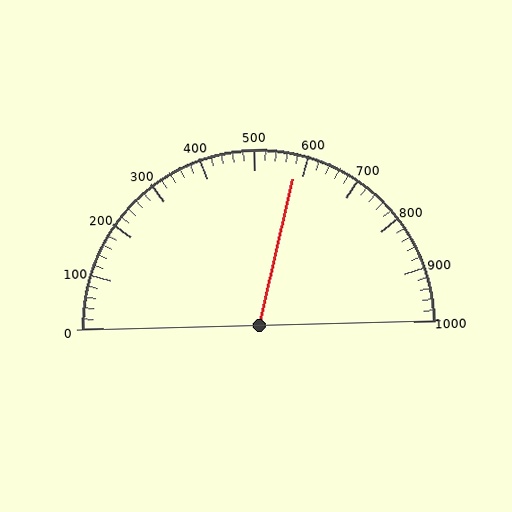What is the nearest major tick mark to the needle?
The nearest major tick mark is 600.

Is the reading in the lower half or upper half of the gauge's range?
The reading is in the upper half of the range (0 to 1000).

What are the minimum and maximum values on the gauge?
The gauge ranges from 0 to 1000.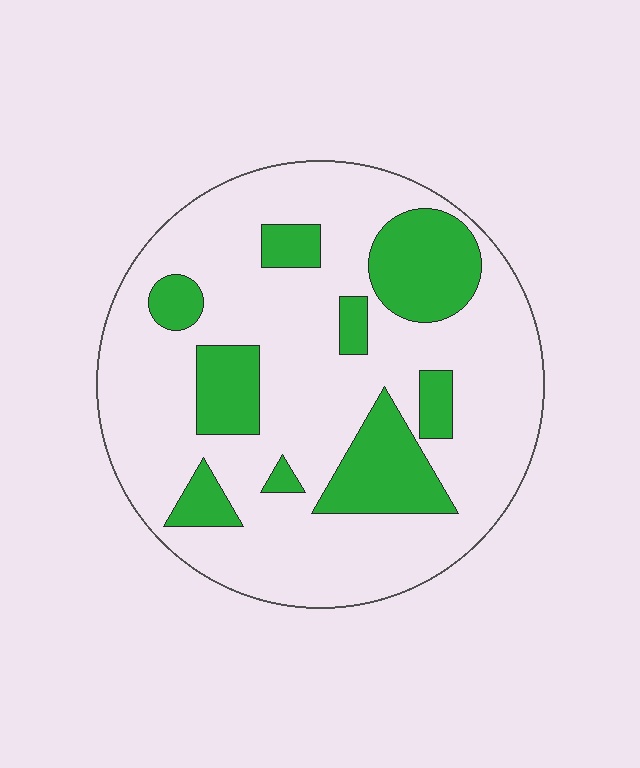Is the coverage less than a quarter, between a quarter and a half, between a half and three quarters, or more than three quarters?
Less than a quarter.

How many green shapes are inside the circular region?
9.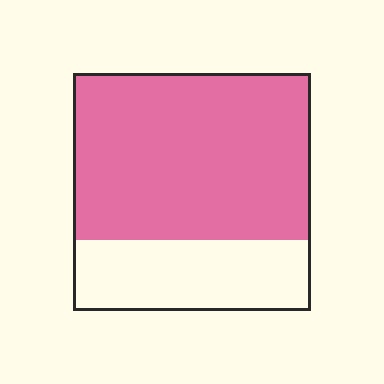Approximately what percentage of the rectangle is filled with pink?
Approximately 70%.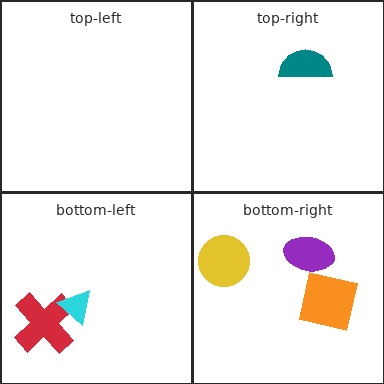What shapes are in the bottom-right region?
The purple ellipse, the orange square, the yellow circle.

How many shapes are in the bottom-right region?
3.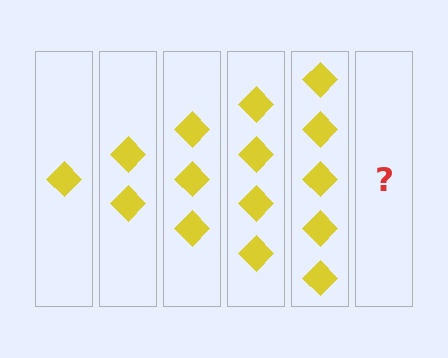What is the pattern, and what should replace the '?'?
The pattern is that each step adds one more diamond. The '?' should be 6 diamonds.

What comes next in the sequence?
The next element should be 6 diamonds.